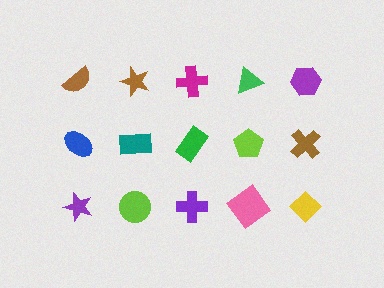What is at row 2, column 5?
A brown cross.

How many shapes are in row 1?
5 shapes.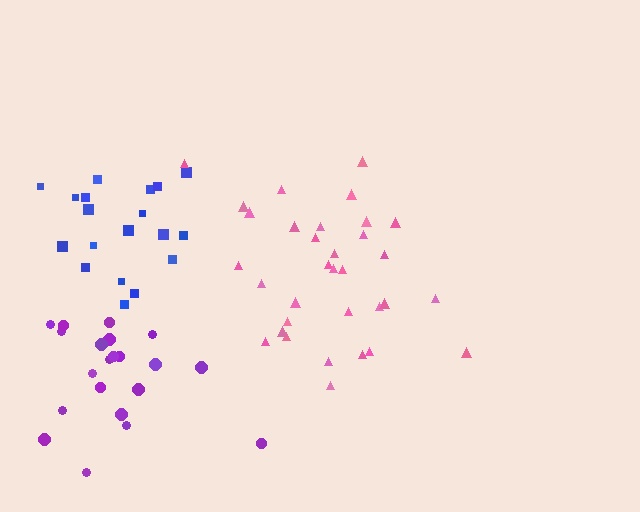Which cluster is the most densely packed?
Pink.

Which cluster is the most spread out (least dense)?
Blue.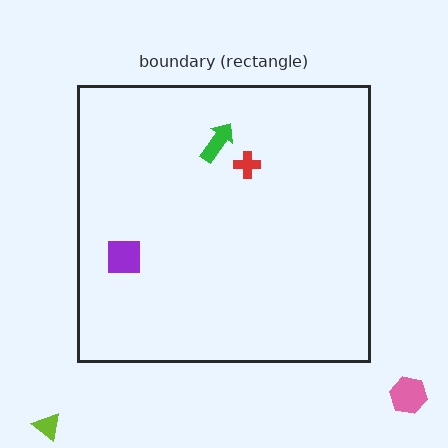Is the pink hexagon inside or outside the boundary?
Outside.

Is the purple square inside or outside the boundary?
Inside.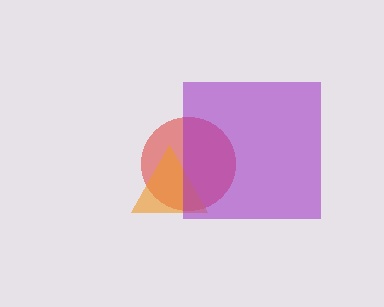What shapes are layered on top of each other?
The layered shapes are: a red circle, an orange triangle, a purple square.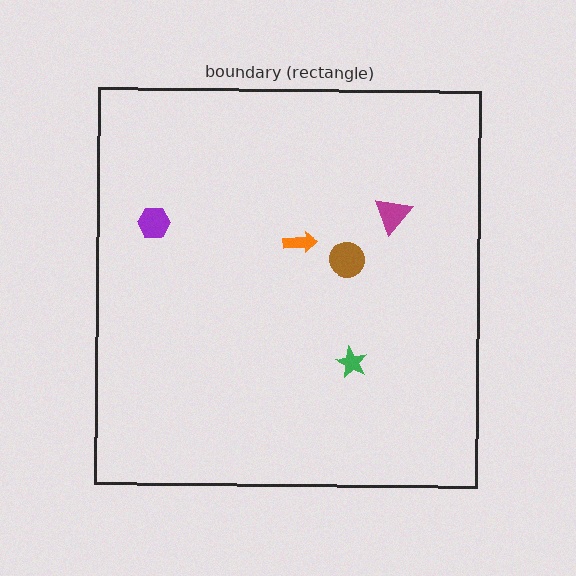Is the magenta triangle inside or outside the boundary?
Inside.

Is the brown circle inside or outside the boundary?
Inside.